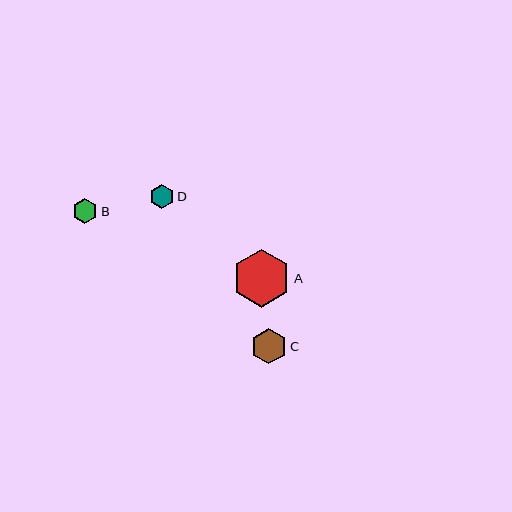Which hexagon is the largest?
Hexagon A is the largest with a size of approximately 58 pixels.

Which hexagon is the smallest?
Hexagon D is the smallest with a size of approximately 24 pixels.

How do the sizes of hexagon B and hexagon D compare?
Hexagon B and hexagon D are approximately the same size.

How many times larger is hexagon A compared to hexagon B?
Hexagon A is approximately 2.3 times the size of hexagon B.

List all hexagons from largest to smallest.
From largest to smallest: A, C, B, D.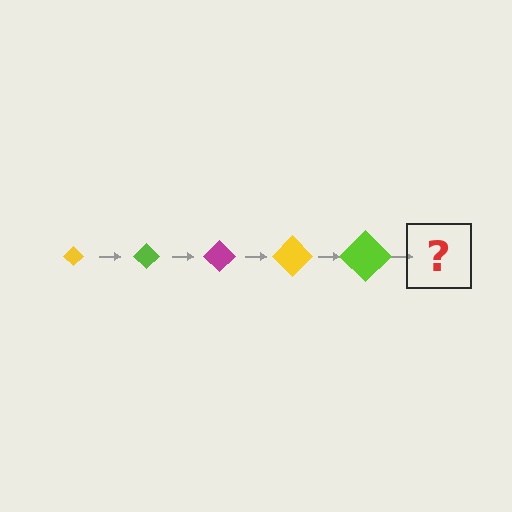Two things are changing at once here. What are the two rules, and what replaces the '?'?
The two rules are that the diamond grows larger each step and the color cycles through yellow, lime, and magenta. The '?' should be a magenta diamond, larger than the previous one.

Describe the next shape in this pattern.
It should be a magenta diamond, larger than the previous one.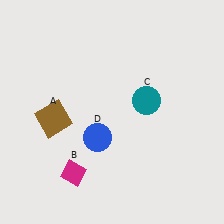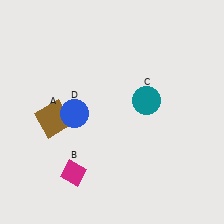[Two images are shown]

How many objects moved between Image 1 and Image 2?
1 object moved between the two images.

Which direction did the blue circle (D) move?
The blue circle (D) moved up.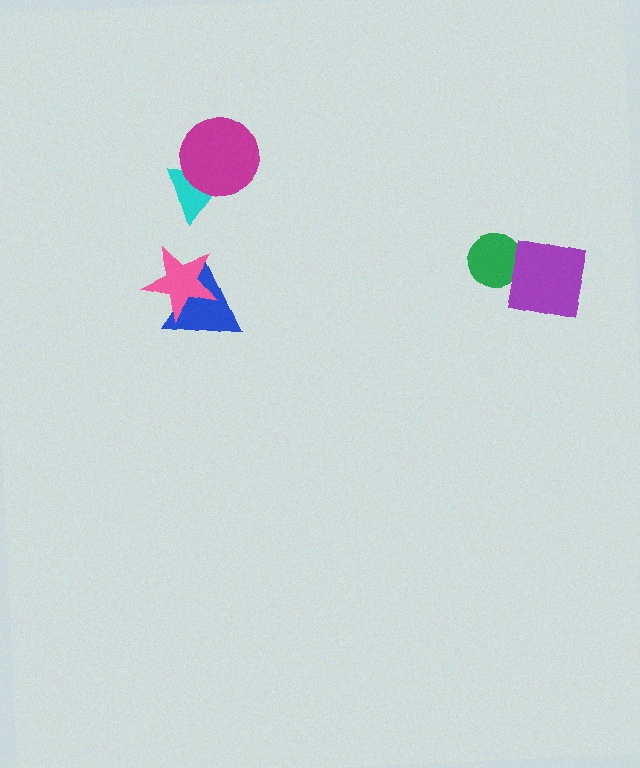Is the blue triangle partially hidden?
Yes, it is partially covered by another shape.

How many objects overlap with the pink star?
1 object overlaps with the pink star.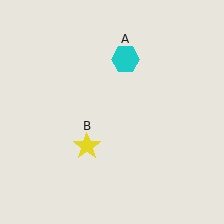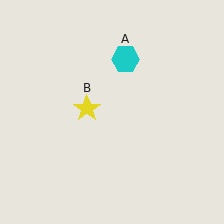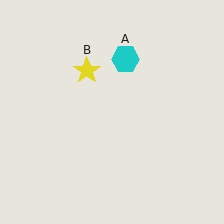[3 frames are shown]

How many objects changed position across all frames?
1 object changed position: yellow star (object B).